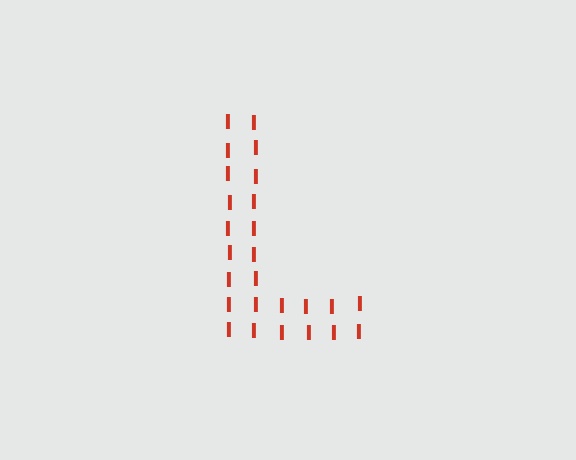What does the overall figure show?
The overall figure shows the letter L.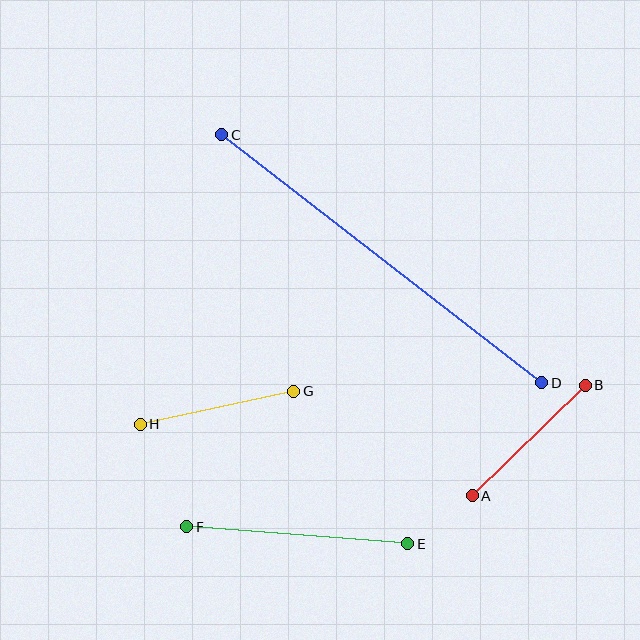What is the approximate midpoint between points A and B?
The midpoint is at approximately (529, 441) pixels.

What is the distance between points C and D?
The distance is approximately 405 pixels.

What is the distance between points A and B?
The distance is approximately 158 pixels.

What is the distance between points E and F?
The distance is approximately 222 pixels.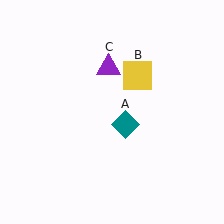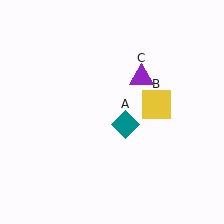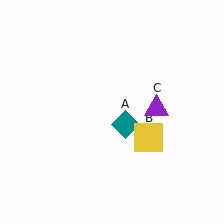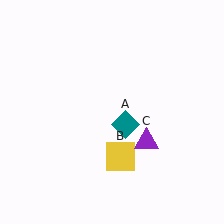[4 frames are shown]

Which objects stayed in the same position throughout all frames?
Teal diamond (object A) remained stationary.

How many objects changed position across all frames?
2 objects changed position: yellow square (object B), purple triangle (object C).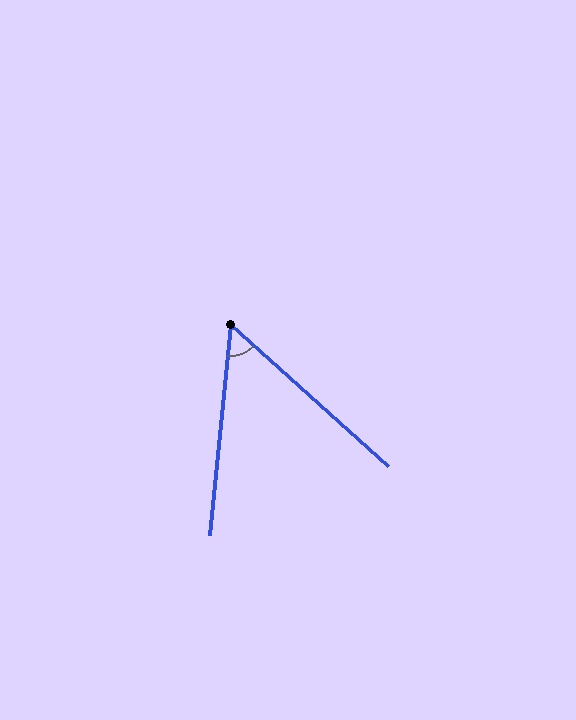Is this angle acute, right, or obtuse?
It is acute.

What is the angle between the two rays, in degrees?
Approximately 54 degrees.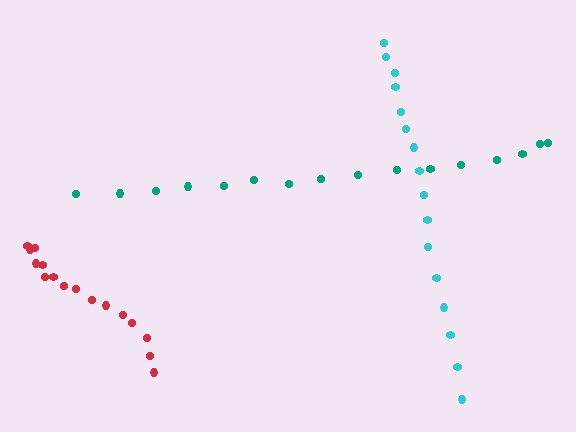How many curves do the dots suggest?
There are 3 distinct paths.